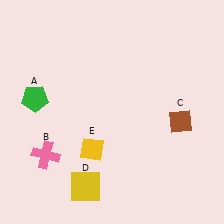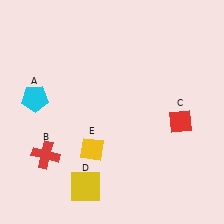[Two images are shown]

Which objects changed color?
A changed from green to cyan. B changed from pink to red. C changed from brown to red.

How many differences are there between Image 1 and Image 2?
There are 3 differences between the two images.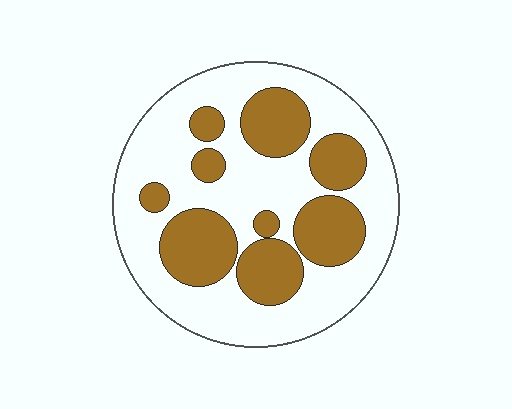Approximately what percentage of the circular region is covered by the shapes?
Approximately 35%.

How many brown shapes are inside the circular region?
9.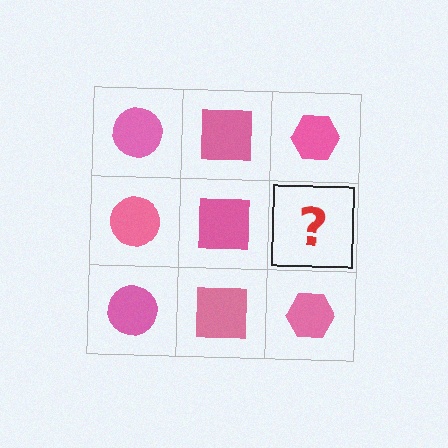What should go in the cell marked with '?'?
The missing cell should contain a pink hexagon.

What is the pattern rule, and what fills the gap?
The rule is that each column has a consistent shape. The gap should be filled with a pink hexagon.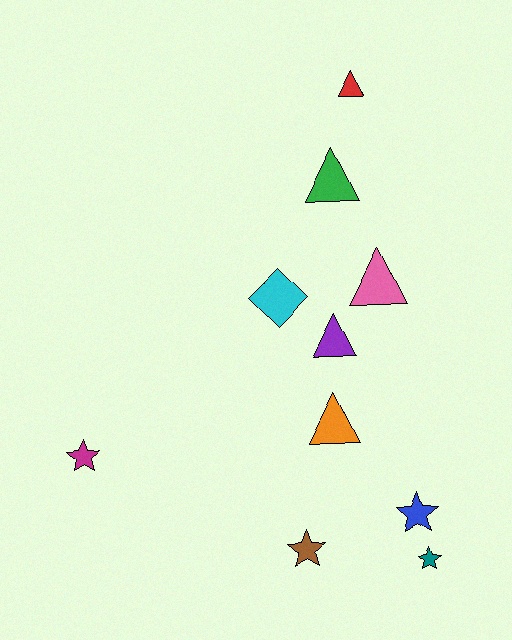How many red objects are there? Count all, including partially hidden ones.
There is 1 red object.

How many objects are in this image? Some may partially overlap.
There are 10 objects.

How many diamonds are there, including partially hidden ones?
There is 1 diamond.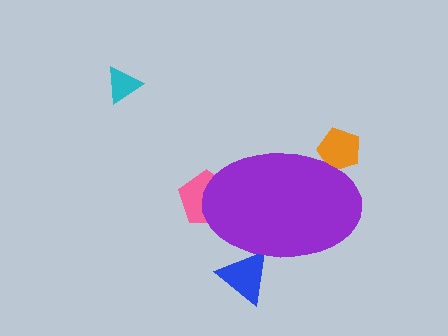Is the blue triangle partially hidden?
Yes, the blue triangle is partially hidden behind the purple ellipse.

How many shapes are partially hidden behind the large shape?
3 shapes are partially hidden.